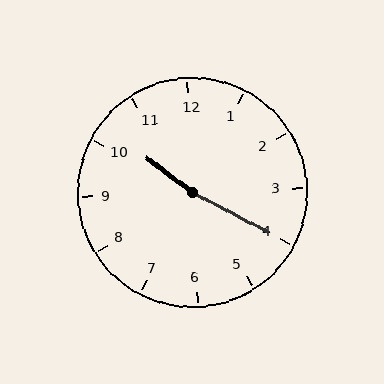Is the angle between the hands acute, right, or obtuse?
It is obtuse.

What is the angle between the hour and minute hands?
Approximately 170 degrees.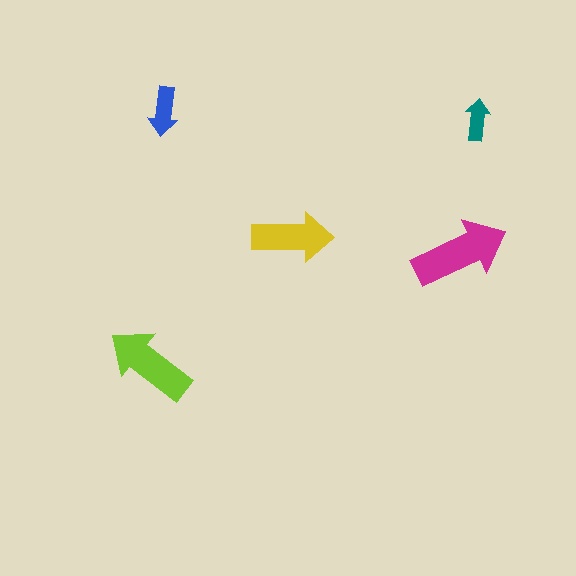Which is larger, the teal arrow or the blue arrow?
The blue one.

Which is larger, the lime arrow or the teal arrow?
The lime one.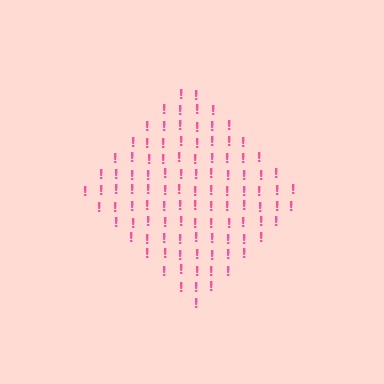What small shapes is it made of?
It is made of small exclamation marks.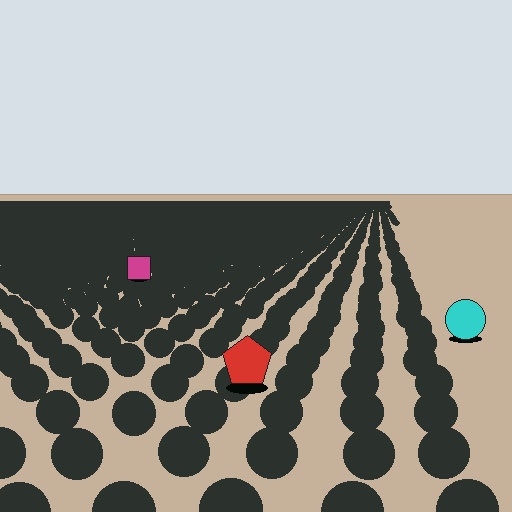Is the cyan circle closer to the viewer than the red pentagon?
No. The red pentagon is closer — you can tell from the texture gradient: the ground texture is coarser near it.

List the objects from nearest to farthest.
From nearest to farthest: the red pentagon, the cyan circle, the magenta square.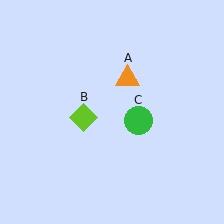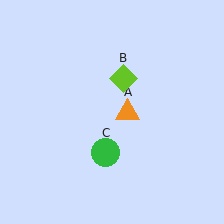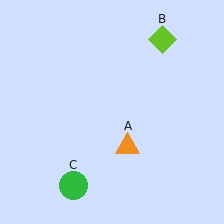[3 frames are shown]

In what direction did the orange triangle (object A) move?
The orange triangle (object A) moved down.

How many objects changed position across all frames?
3 objects changed position: orange triangle (object A), lime diamond (object B), green circle (object C).